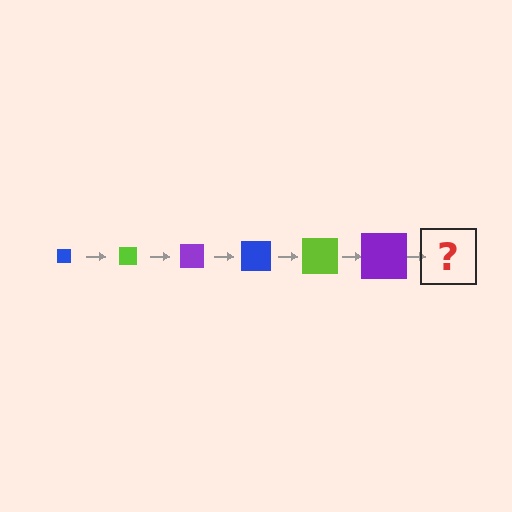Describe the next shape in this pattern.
It should be a blue square, larger than the previous one.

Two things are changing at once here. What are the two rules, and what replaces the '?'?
The two rules are that the square grows larger each step and the color cycles through blue, lime, and purple. The '?' should be a blue square, larger than the previous one.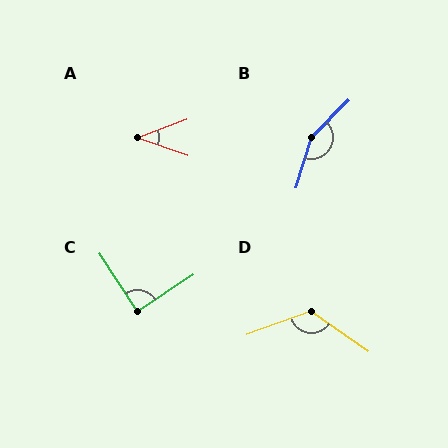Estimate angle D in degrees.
Approximately 125 degrees.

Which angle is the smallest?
A, at approximately 39 degrees.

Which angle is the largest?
B, at approximately 152 degrees.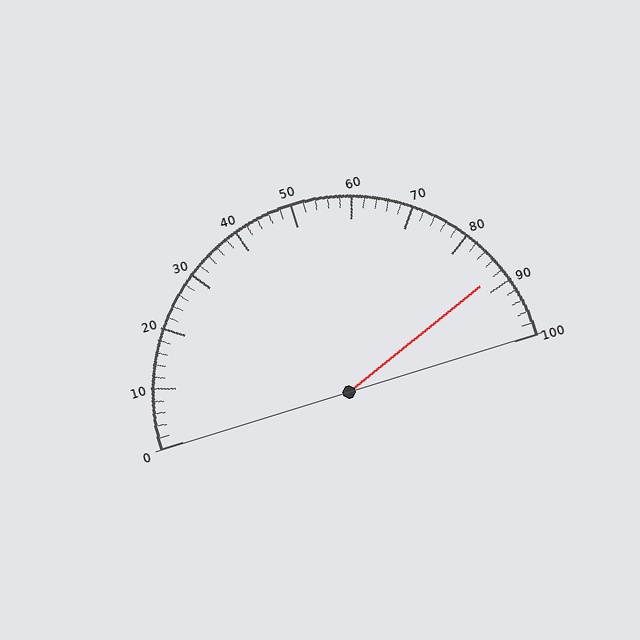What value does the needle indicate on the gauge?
The needle indicates approximately 88.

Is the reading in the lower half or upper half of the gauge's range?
The reading is in the upper half of the range (0 to 100).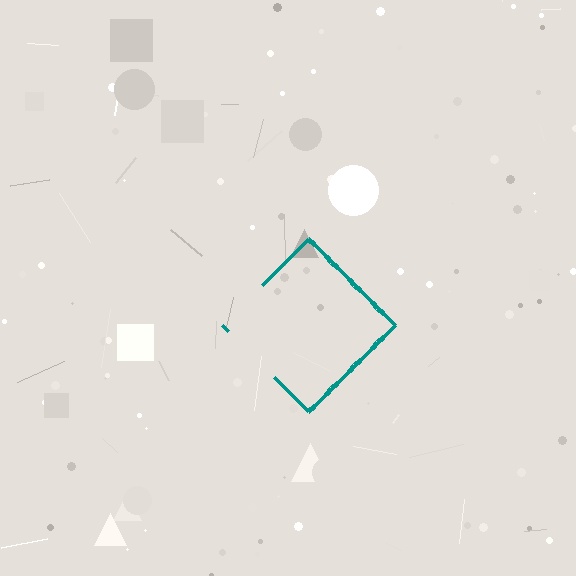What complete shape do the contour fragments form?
The contour fragments form a diamond.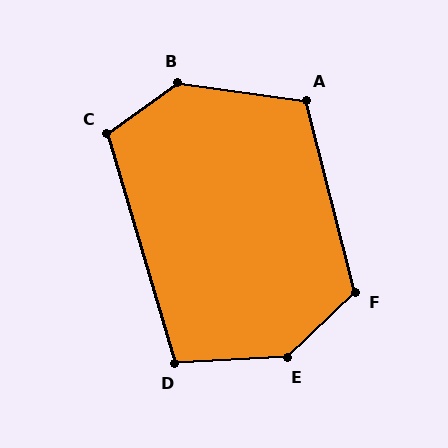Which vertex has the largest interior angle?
E, at approximately 139 degrees.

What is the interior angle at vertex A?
Approximately 112 degrees (obtuse).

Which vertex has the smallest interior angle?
D, at approximately 103 degrees.